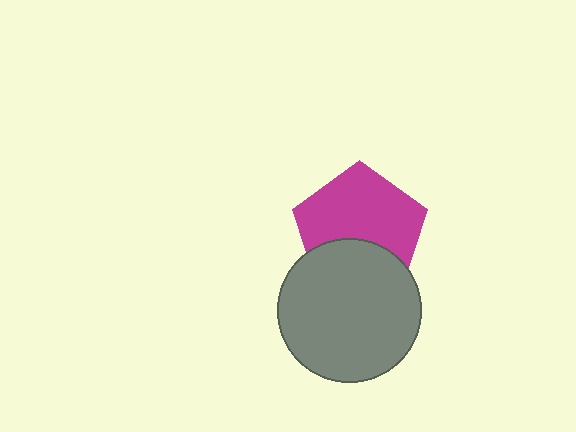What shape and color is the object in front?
The object in front is a gray circle.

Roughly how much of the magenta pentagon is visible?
Most of it is visible (roughly 65%).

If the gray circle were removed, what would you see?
You would see the complete magenta pentagon.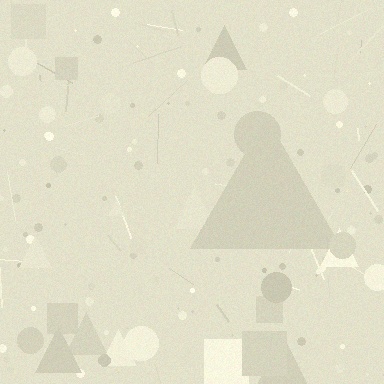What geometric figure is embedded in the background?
A triangle is embedded in the background.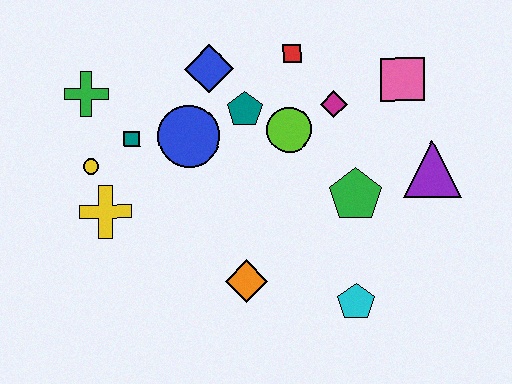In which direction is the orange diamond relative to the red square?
The orange diamond is below the red square.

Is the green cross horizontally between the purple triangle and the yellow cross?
No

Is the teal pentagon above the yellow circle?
Yes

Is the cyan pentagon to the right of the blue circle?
Yes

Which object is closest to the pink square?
The magenta diamond is closest to the pink square.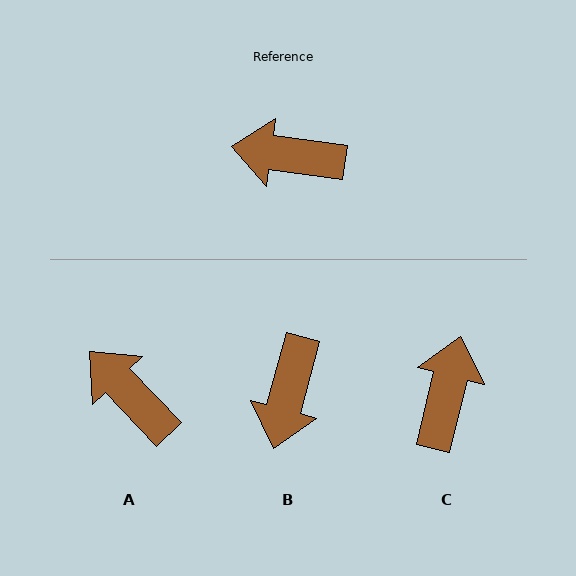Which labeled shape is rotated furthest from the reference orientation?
C, about 95 degrees away.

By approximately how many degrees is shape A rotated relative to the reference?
Approximately 38 degrees clockwise.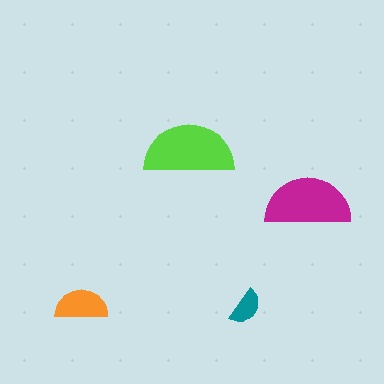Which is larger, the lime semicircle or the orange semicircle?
The lime one.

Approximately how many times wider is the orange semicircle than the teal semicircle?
About 1.5 times wider.